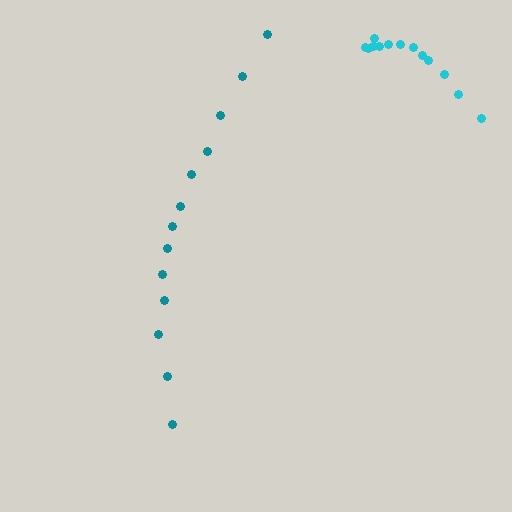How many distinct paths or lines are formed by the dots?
There are 2 distinct paths.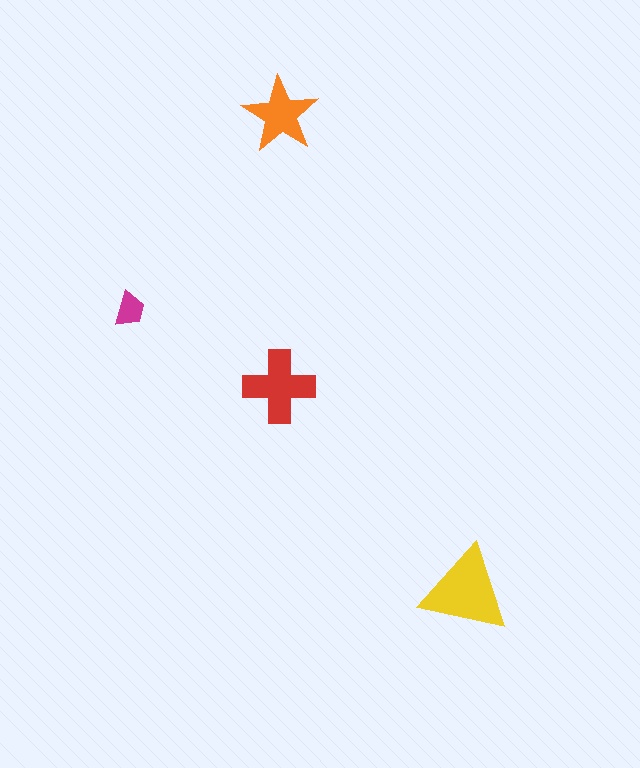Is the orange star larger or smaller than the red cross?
Smaller.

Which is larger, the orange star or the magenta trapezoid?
The orange star.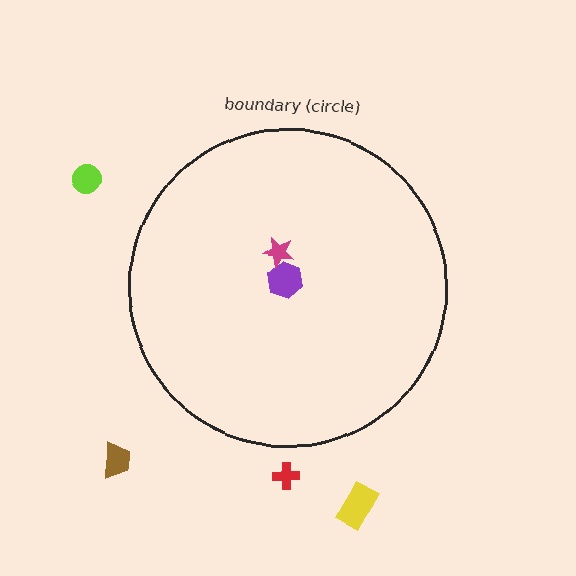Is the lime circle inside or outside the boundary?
Outside.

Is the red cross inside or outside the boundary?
Outside.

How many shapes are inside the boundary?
2 inside, 4 outside.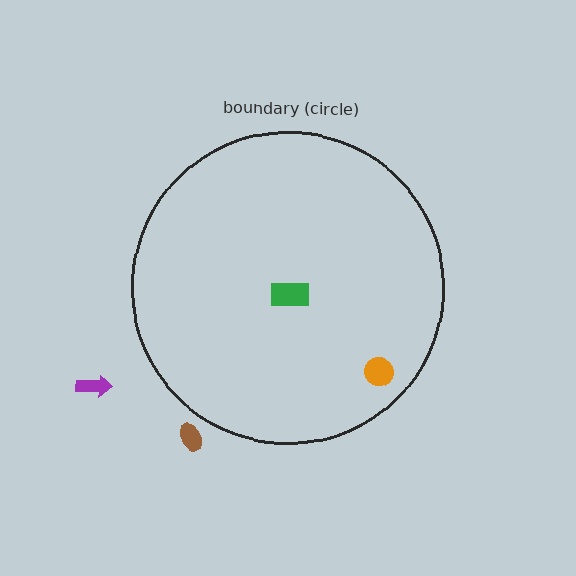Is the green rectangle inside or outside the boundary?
Inside.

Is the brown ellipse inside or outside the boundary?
Outside.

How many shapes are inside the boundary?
2 inside, 2 outside.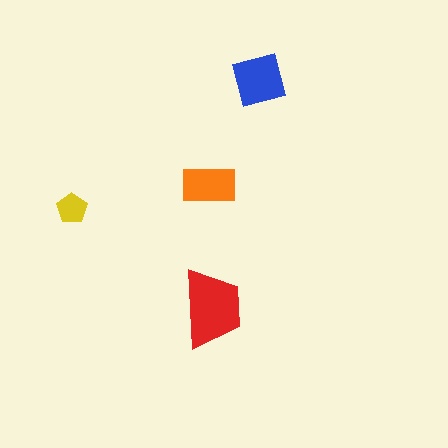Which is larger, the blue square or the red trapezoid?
The red trapezoid.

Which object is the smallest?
The yellow pentagon.